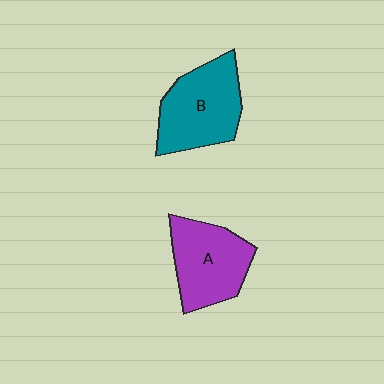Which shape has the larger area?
Shape B (teal).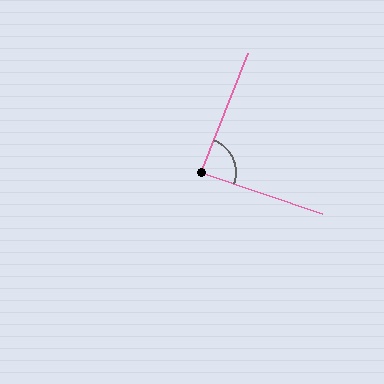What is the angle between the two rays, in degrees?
Approximately 87 degrees.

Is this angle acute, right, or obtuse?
It is approximately a right angle.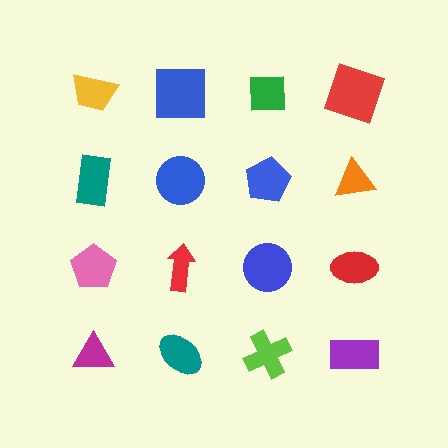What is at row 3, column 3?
A blue circle.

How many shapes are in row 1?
4 shapes.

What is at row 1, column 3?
A green square.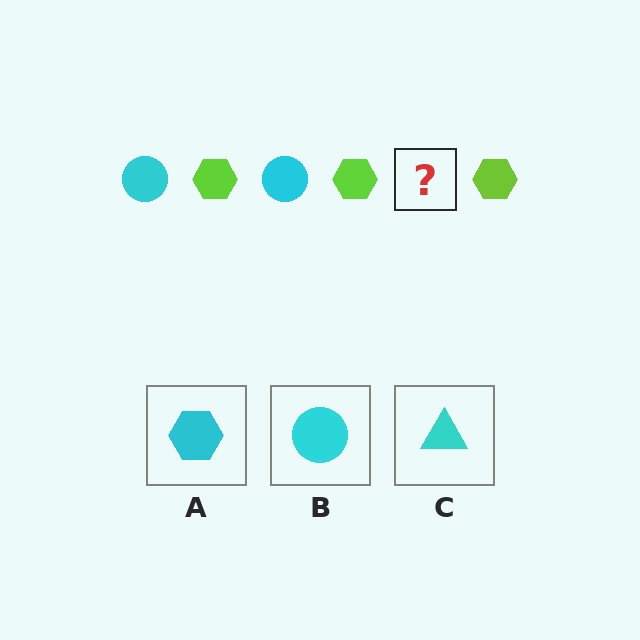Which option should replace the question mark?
Option B.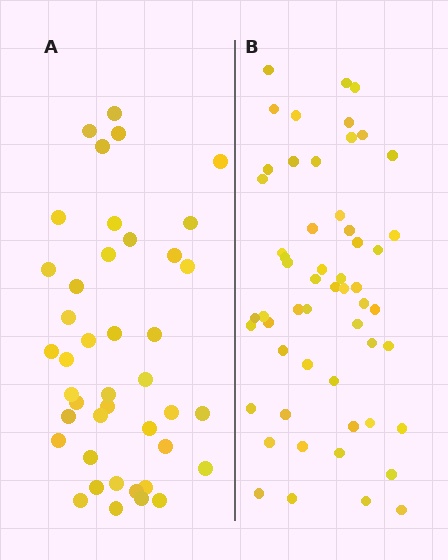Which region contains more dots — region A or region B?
Region B (the right region) has more dots.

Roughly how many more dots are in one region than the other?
Region B has approximately 15 more dots than region A.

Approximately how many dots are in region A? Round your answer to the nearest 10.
About 40 dots. (The exact count is 42, which rounds to 40.)